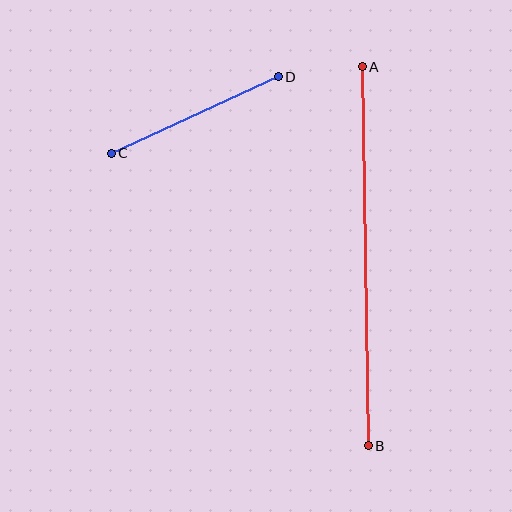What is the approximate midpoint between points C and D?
The midpoint is at approximately (195, 115) pixels.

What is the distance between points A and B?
The distance is approximately 380 pixels.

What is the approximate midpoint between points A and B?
The midpoint is at approximately (365, 256) pixels.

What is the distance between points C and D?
The distance is approximately 184 pixels.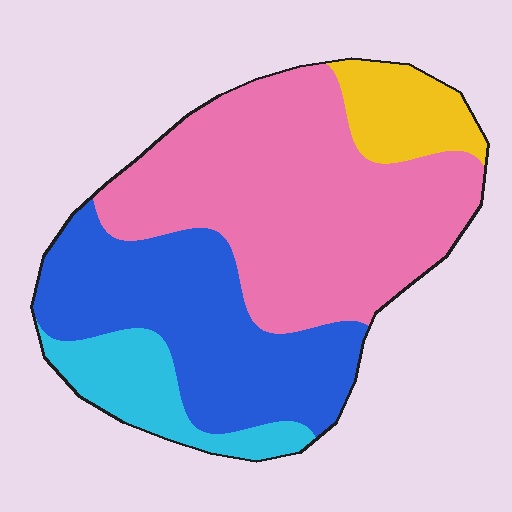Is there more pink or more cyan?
Pink.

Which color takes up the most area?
Pink, at roughly 50%.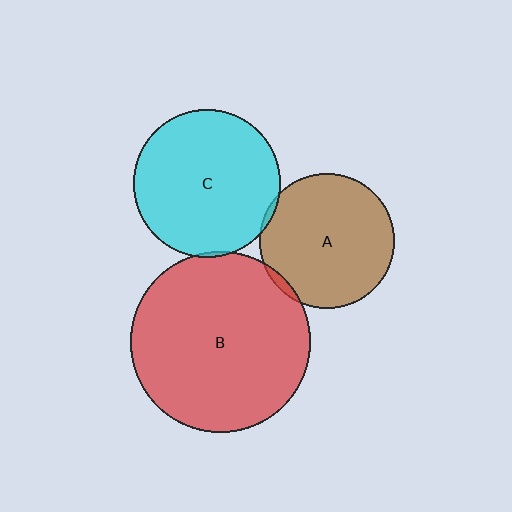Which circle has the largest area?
Circle B (red).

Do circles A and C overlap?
Yes.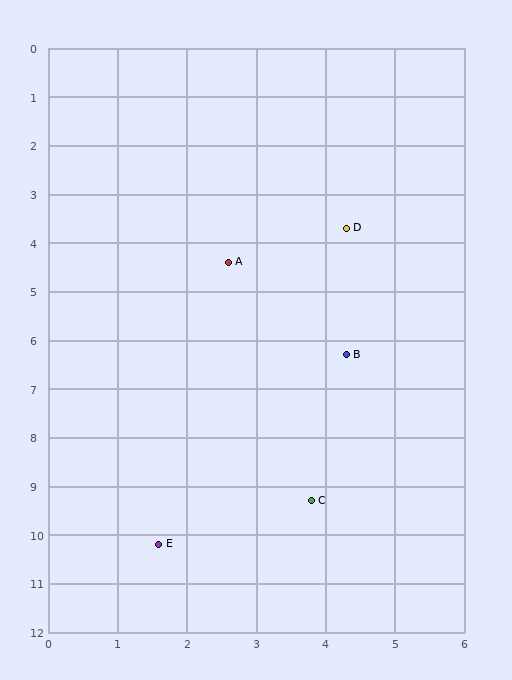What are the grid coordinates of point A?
Point A is at approximately (2.6, 4.4).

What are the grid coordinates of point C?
Point C is at approximately (3.8, 9.3).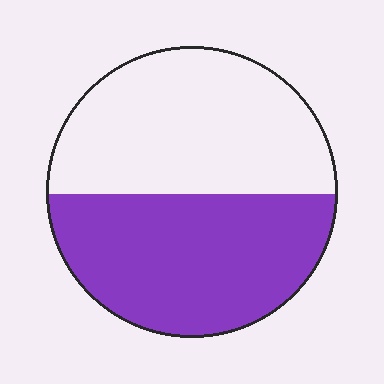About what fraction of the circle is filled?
About one half (1/2).